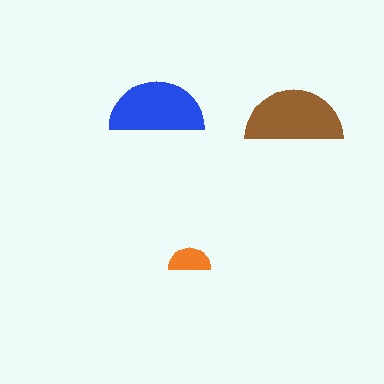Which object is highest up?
The blue semicircle is topmost.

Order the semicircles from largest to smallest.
the brown one, the blue one, the orange one.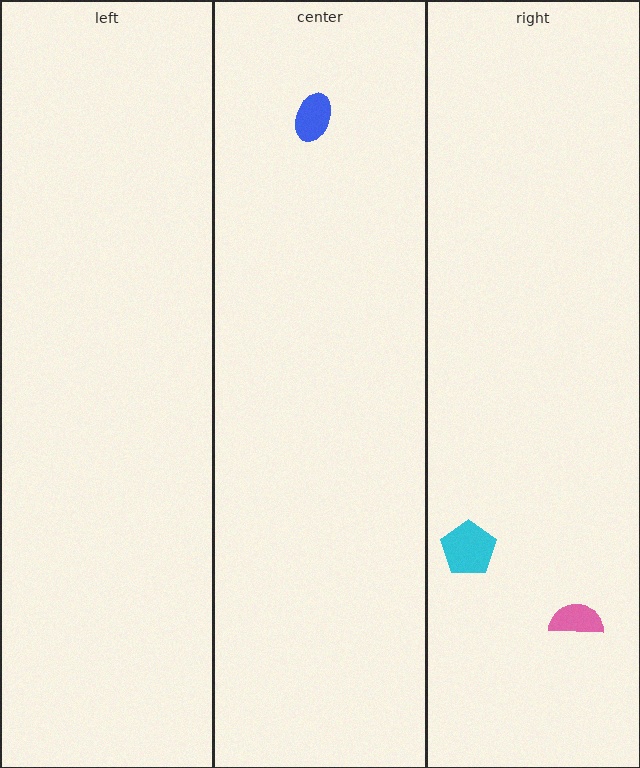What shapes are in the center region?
The blue ellipse.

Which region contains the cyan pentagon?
The right region.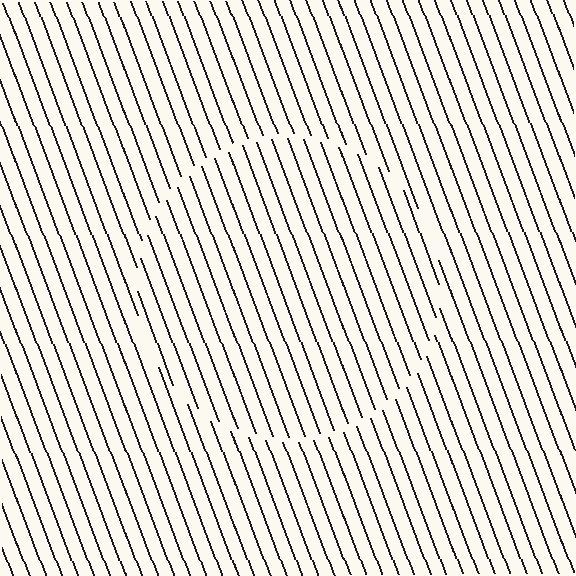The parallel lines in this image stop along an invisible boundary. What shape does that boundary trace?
An illusory circle. The interior of the shape contains the same grating, shifted by half a period — the contour is defined by the phase discontinuity where line-ends from the inner and outer gratings abut.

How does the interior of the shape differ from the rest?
The interior of the shape contains the same grating, shifted by half a period — the contour is defined by the phase discontinuity where line-ends from the inner and outer gratings abut.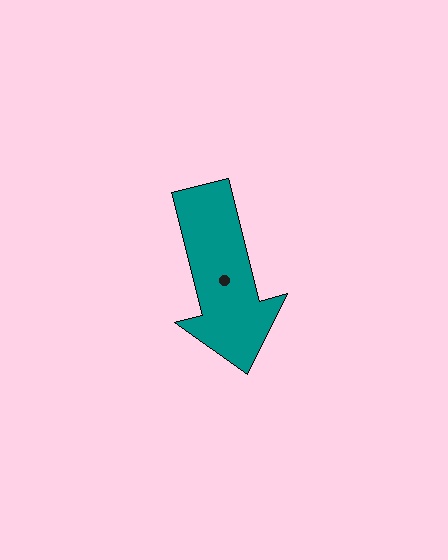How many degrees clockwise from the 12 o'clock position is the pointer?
Approximately 166 degrees.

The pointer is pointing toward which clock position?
Roughly 6 o'clock.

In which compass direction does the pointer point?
South.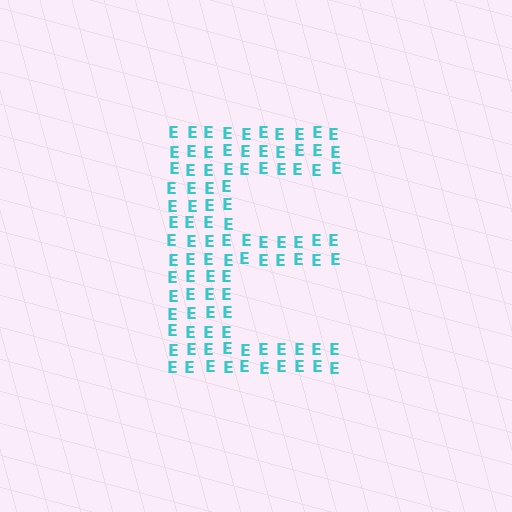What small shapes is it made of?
It is made of small letter E's.